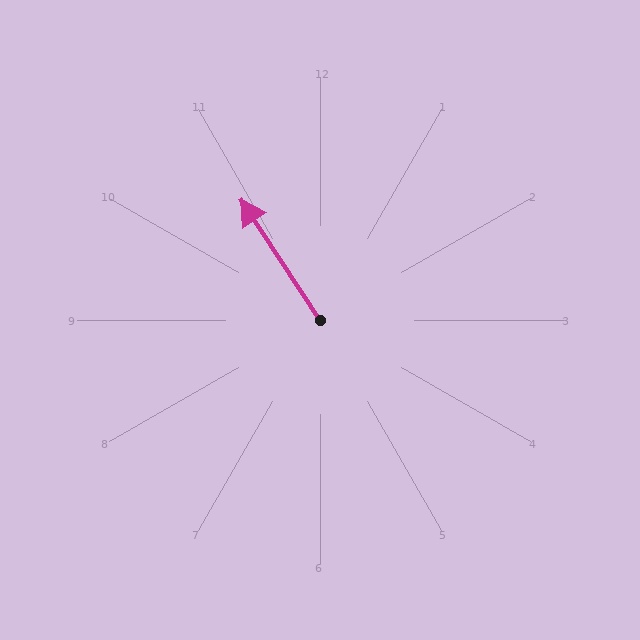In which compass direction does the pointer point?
Northwest.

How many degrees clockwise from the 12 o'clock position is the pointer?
Approximately 327 degrees.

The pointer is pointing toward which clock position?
Roughly 11 o'clock.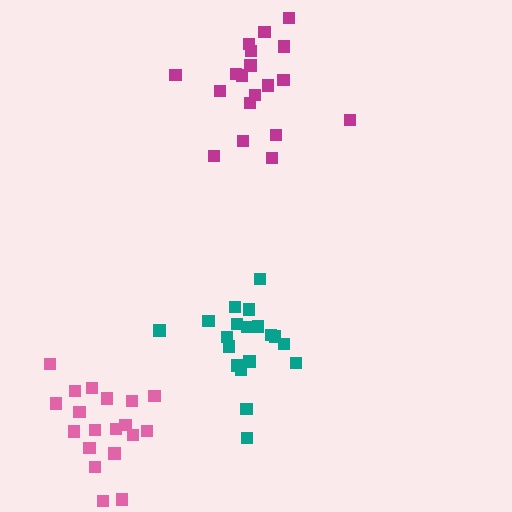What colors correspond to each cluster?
The clusters are colored: teal, magenta, pink.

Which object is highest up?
The magenta cluster is topmost.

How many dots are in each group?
Group 1: 19 dots, Group 2: 19 dots, Group 3: 19 dots (57 total).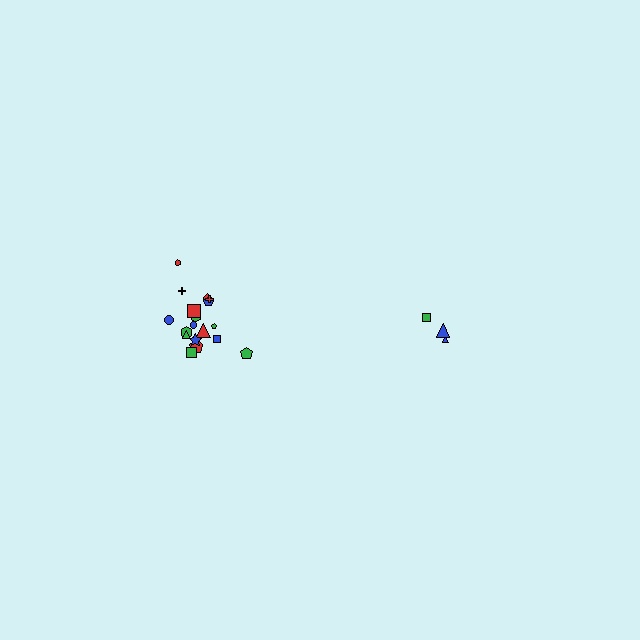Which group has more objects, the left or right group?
The left group.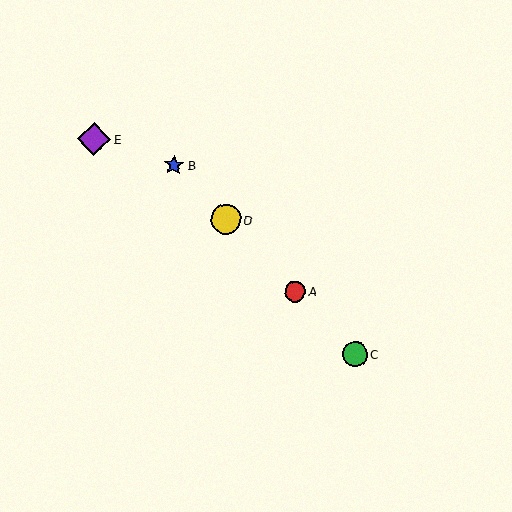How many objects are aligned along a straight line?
4 objects (A, B, C, D) are aligned along a straight line.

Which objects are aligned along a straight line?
Objects A, B, C, D are aligned along a straight line.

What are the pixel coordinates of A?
Object A is at (295, 292).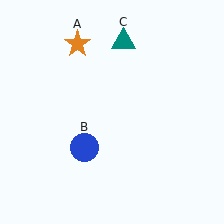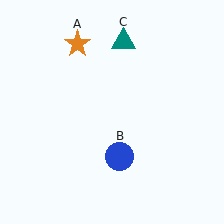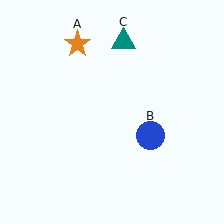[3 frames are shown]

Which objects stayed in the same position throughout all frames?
Orange star (object A) and teal triangle (object C) remained stationary.